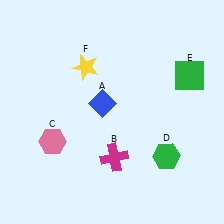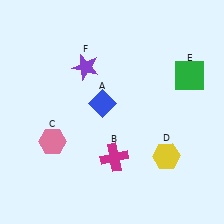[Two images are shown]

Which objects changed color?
D changed from green to yellow. F changed from yellow to purple.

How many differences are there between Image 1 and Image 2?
There are 2 differences between the two images.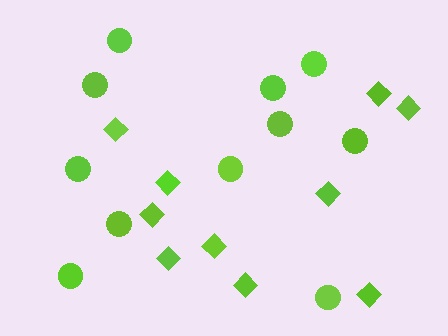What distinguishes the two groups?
There are 2 groups: one group of circles (11) and one group of diamonds (10).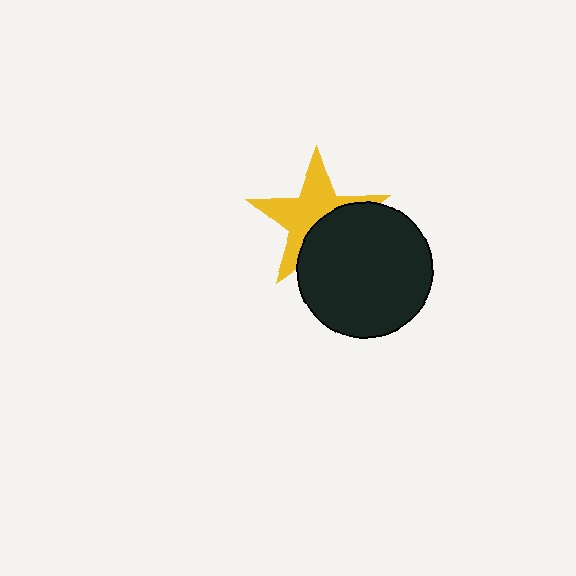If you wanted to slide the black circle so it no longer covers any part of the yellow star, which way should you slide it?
Slide it down — that is the most direct way to separate the two shapes.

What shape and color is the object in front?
The object in front is a black circle.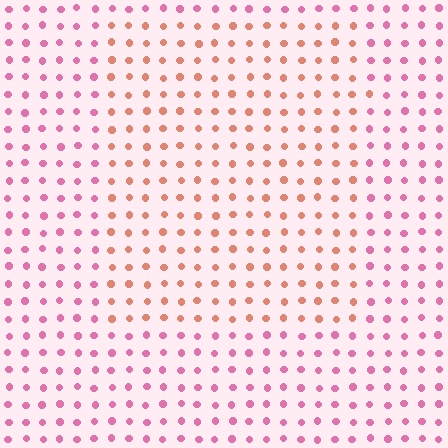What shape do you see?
I see a rectangle.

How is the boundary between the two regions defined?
The boundary is defined purely by a slight shift in hue (about 43 degrees). Spacing, size, and orientation are identical on both sides.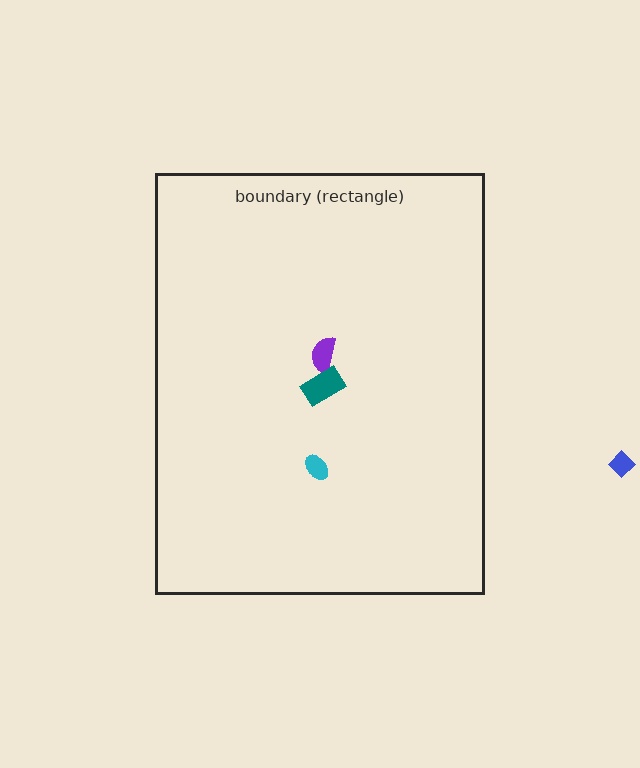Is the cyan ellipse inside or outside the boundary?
Inside.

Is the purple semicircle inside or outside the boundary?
Inside.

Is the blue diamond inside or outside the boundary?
Outside.